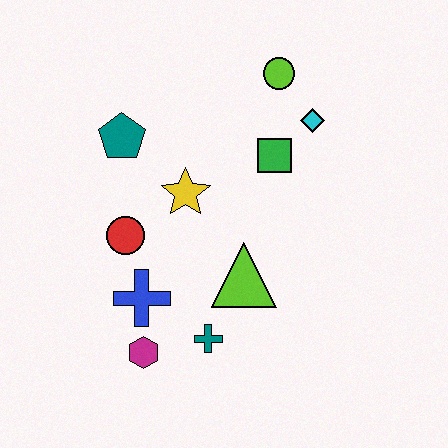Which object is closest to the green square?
The cyan diamond is closest to the green square.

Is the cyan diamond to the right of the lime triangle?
Yes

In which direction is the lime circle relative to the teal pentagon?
The lime circle is to the right of the teal pentagon.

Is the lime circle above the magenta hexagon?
Yes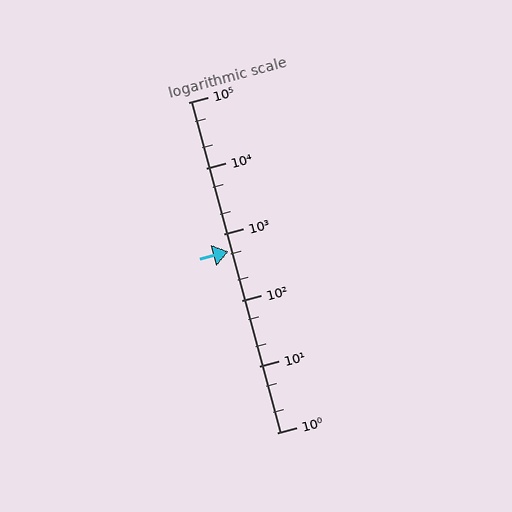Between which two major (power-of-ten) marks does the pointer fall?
The pointer is between 100 and 1000.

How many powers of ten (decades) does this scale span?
The scale spans 5 decades, from 1 to 100000.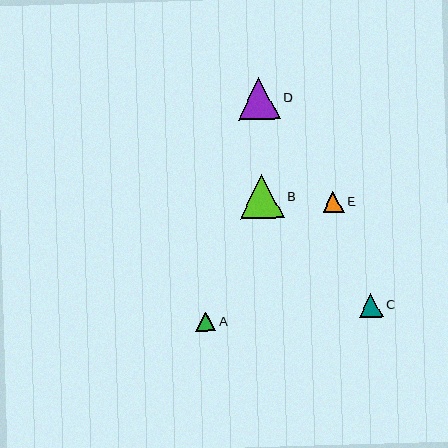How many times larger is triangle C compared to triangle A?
Triangle C is approximately 1.2 times the size of triangle A.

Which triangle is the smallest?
Triangle A is the smallest with a size of approximately 20 pixels.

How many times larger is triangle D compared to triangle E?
Triangle D is approximately 2.0 times the size of triangle E.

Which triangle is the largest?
Triangle B is the largest with a size of approximately 44 pixels.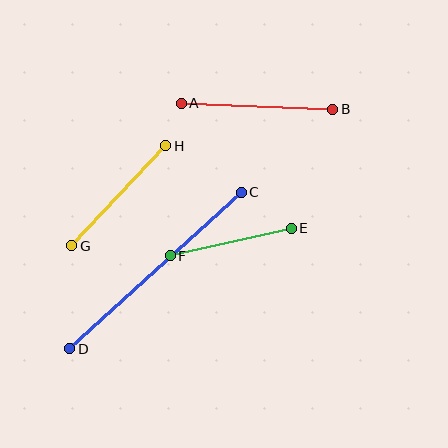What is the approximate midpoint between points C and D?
The midpoint is at approximately (156, 270) pixels.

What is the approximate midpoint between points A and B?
The midpoint is at approximately (257, 106) pixels.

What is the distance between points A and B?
The distance is approximately 152 pixels.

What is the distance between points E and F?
The distance is approximately 124 pixels.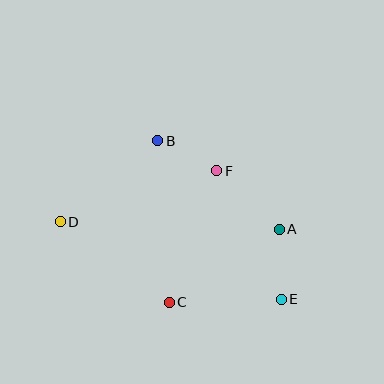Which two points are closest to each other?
Points B and F are closest to each other.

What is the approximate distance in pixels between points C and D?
The distance between C and D is approximately 136 pixels.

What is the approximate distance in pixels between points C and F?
The distance between C and F is approximately 140 pixels.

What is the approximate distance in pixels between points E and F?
The distance between E and F is approximately 144 pixels.